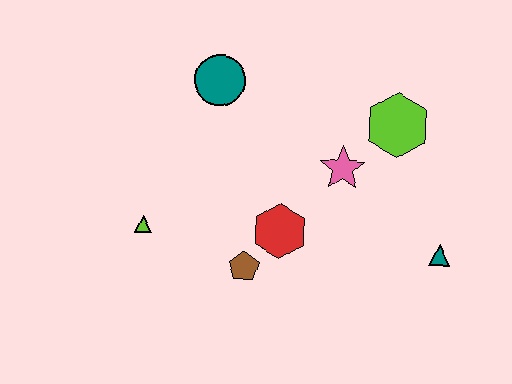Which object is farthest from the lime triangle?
The teal triangle is farthest from the lime triangle.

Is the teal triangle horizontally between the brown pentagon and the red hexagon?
No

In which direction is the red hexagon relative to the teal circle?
The red hexagon is below the teal circle.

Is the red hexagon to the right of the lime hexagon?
No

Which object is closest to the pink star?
The lime hexagon is closest to the pink star.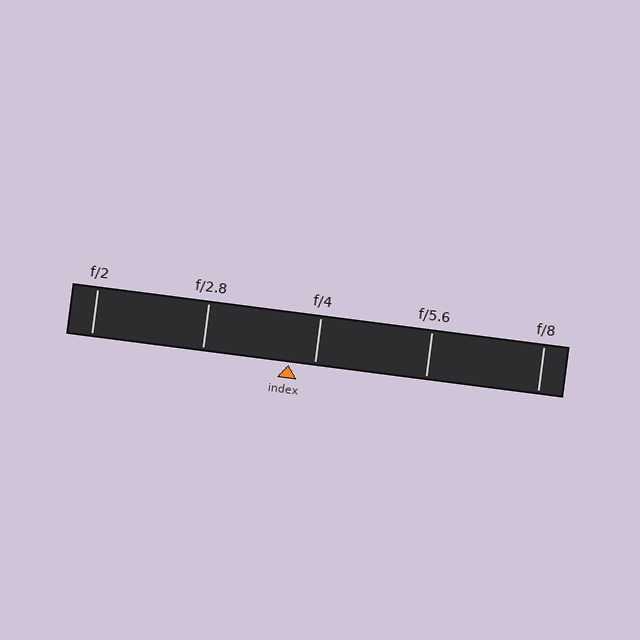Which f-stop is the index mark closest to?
The index mark is closest to f/4.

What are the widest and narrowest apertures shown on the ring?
The widest aperture shown is f/2 and the narrowest is f/8.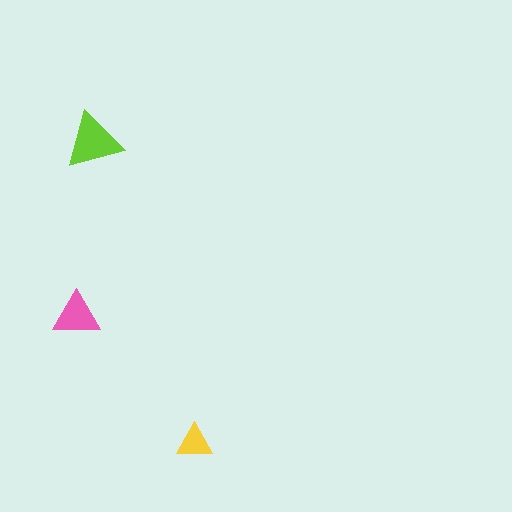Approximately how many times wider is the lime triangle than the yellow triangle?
About 1.5 times wider.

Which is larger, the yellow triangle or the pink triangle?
The pink one.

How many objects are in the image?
There are 3 objects in the image.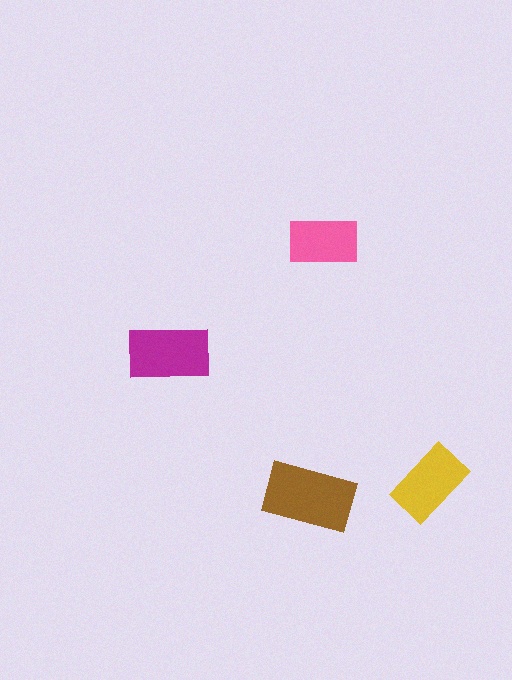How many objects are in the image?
There are 4 objects in the image.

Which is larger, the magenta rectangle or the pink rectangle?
The magenta one.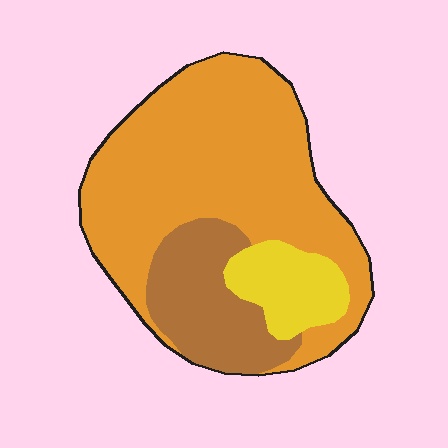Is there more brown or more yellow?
Brown.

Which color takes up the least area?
Yellow, at roughly 15%.